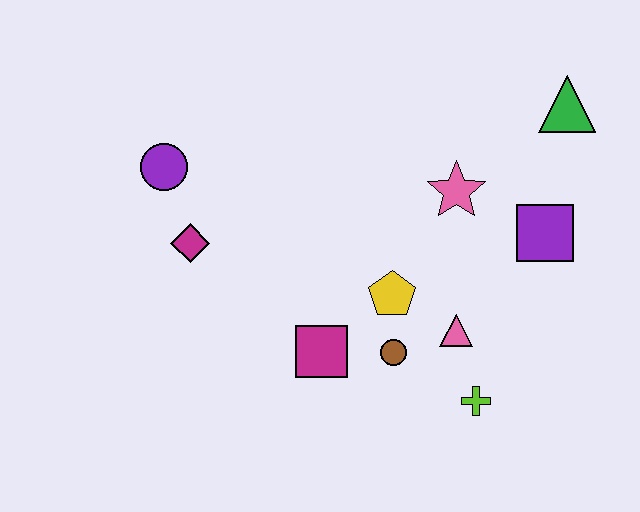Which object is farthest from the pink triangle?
The purple circle is farthest from the pink triangle.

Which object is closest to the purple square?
The pink star is closest to the purple square.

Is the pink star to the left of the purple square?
Yes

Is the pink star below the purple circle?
Yes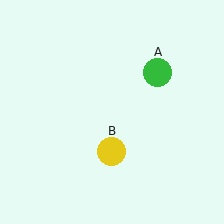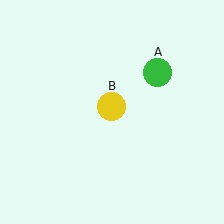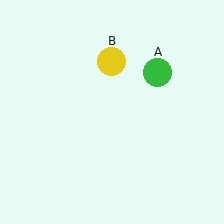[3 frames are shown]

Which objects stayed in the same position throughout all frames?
Green circle (object A) remained stationary.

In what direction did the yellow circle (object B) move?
The yellow circle (object B) moved up.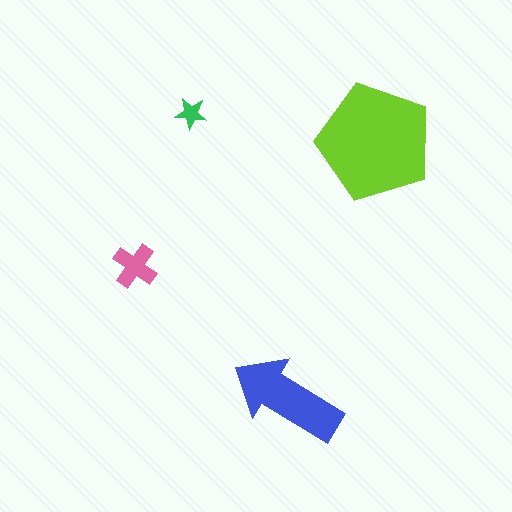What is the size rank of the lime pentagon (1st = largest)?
1st.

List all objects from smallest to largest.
The green star, the pink cross, the blue arrow, the lime pentagon.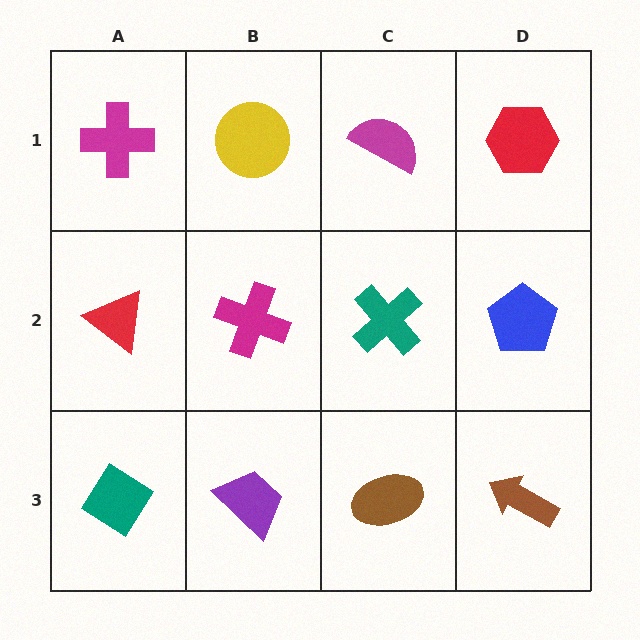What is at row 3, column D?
A brown arrow.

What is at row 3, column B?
A purple trapezoid.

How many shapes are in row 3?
4 shapes.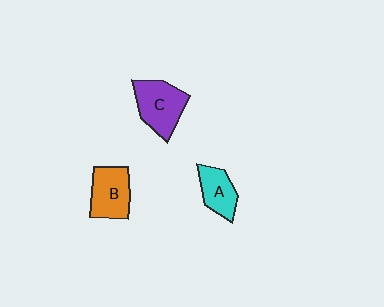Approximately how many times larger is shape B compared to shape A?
Approximately 1.3 times.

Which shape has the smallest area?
Shape A (cyan).